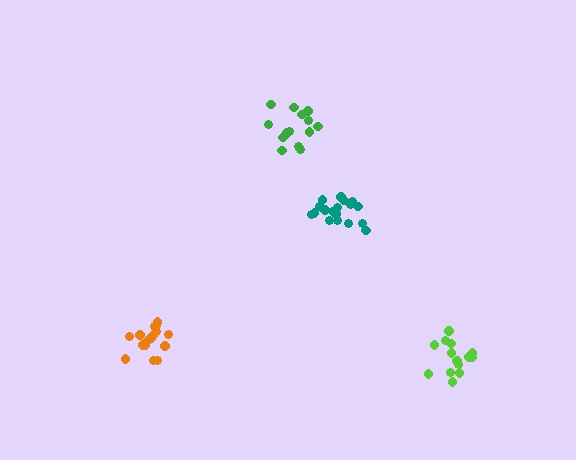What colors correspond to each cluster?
The clusters are colored: green, lime, teal, orange.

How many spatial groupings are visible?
There are 4 spatial groupings.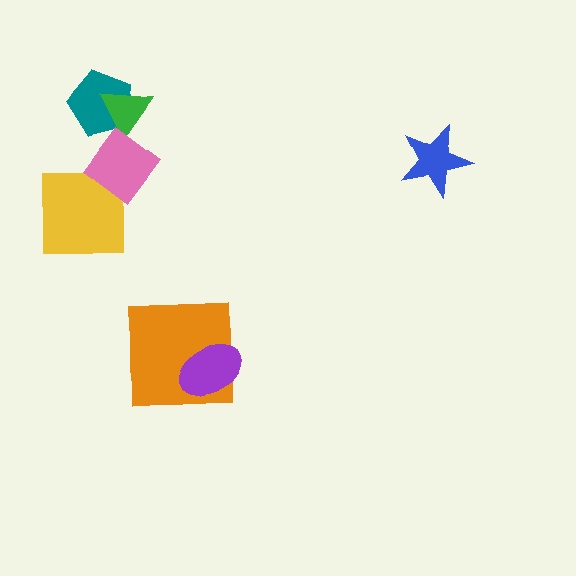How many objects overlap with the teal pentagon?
1 object overlaps with the teal pentagon.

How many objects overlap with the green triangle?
1 object overlaps with the green triangle.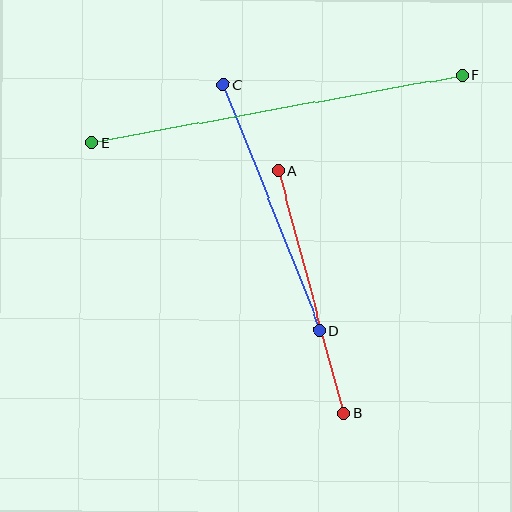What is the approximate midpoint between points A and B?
The midpoint is at approximately (311, 292) pixels.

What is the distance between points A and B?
The distance is approximately 251 pixels.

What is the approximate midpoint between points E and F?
The midpoint is at approximately (277, 109) pixels.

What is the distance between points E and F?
The distance is approximately 376 pixels.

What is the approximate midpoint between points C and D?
The midpoint is at approximately (271, 207) pixels.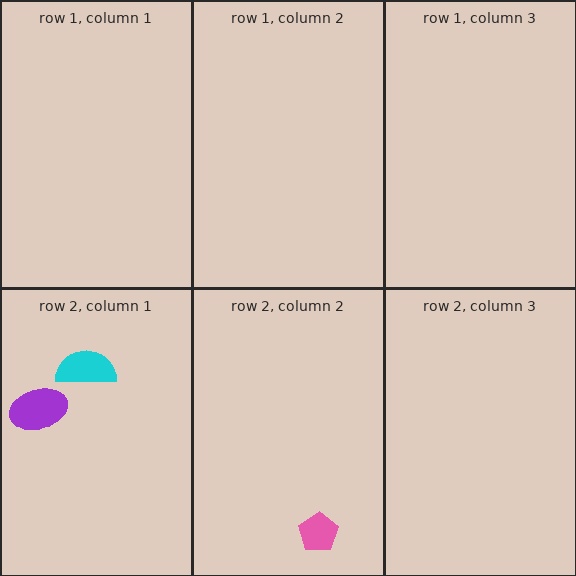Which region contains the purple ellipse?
The row 2, column 1 region.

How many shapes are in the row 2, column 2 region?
1.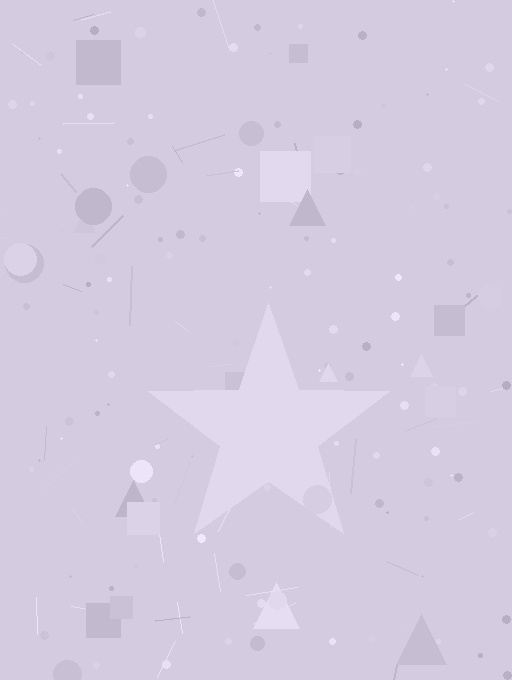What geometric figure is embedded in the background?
A star is embedded in the background.